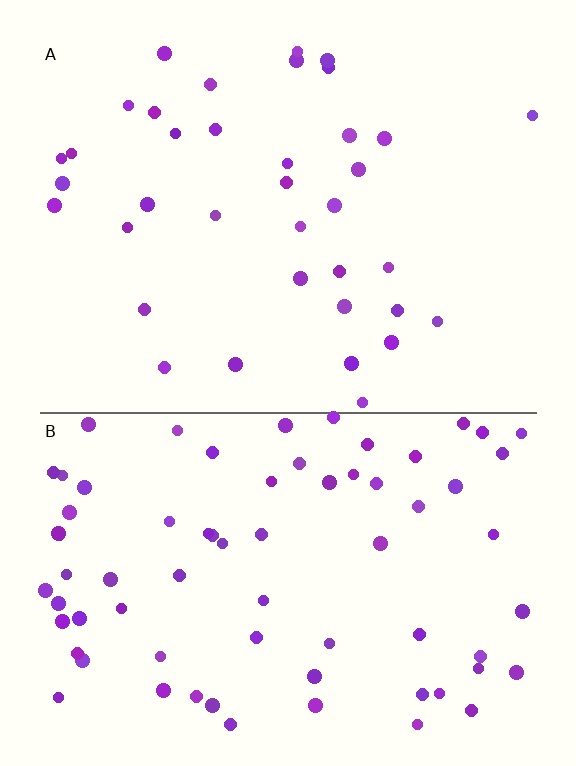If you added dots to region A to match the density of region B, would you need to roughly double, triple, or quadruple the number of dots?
Approximately double.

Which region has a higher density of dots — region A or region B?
B (the bottom).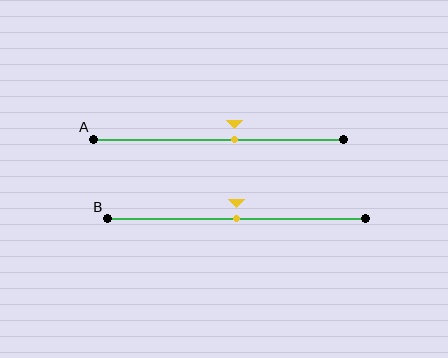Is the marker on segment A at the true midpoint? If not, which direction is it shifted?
No, the marker on segment A is shifted to the right by about 6% of the segment length.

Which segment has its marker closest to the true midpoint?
Segment B has its marker closest to the true midpoint.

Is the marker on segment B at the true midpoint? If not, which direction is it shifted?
Yes, the marker on segment B is at the true midpoint.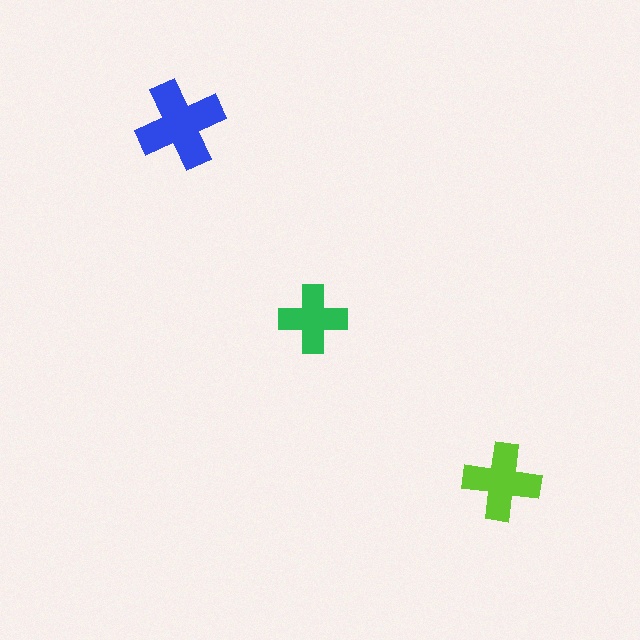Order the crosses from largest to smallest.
the blue one, the lime one, the green one.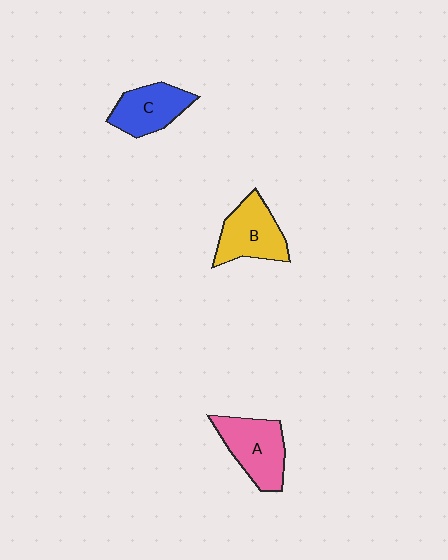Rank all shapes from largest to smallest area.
From largest to smallest: A (pink), B (yellow), C (blue).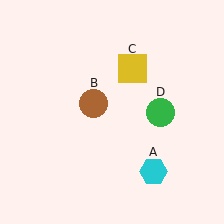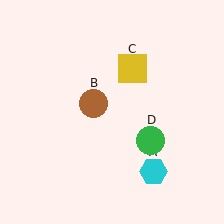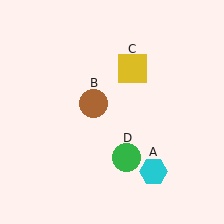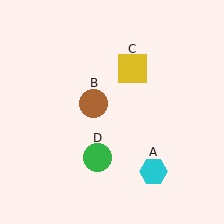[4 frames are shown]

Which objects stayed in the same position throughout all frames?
Cyan hexagon (object A) and brown circle (object B) and yellow square (object C) remained stationary.